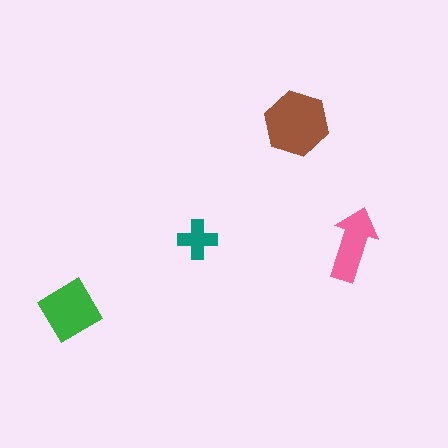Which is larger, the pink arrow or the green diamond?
The green diamond.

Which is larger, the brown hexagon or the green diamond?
The brown hexagon.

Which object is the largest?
The brown hexagon.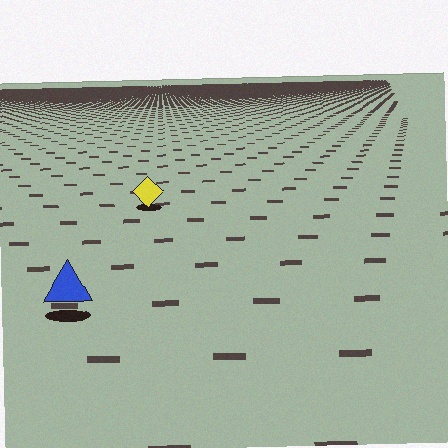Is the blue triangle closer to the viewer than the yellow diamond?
Yes. The blue triangle is closer — you can tell from the texture gradient: the ground texture is coarser near it.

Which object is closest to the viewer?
The blue triangle is closest. The texture marks near it are larger and more spread out.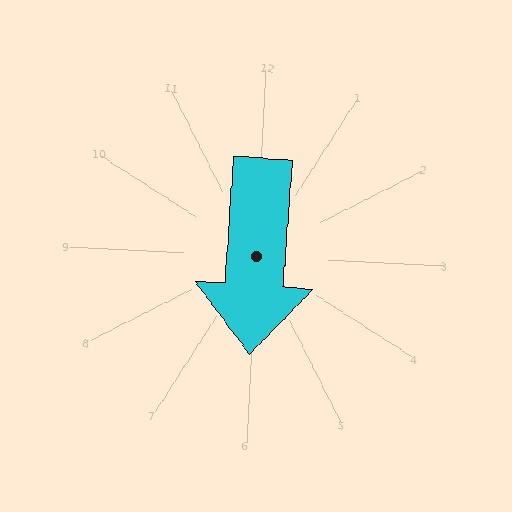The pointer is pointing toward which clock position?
Roughly 6 o'clock.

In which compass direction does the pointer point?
South.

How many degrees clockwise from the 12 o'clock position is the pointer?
Approximately 181 degrees.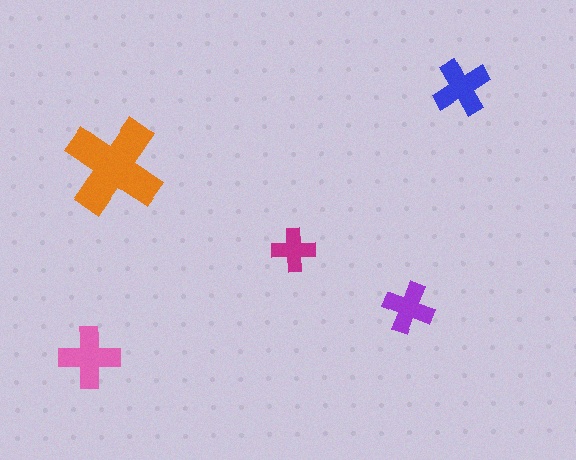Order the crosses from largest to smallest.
the orange one, the pink one, the blue one, the purple one, the magenta one.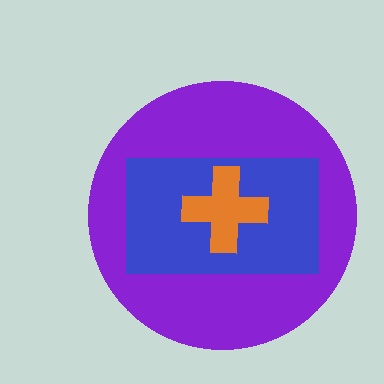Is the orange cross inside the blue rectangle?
Yes.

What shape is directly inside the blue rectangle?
The orange cross.